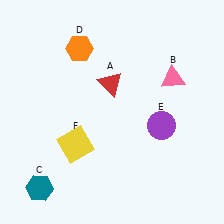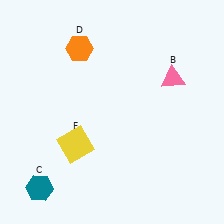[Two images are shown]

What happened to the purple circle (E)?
The purple circle (E) was removed in Image 2. It was in the bottom-right area of Image 1.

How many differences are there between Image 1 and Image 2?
There are 2 differences between the two images.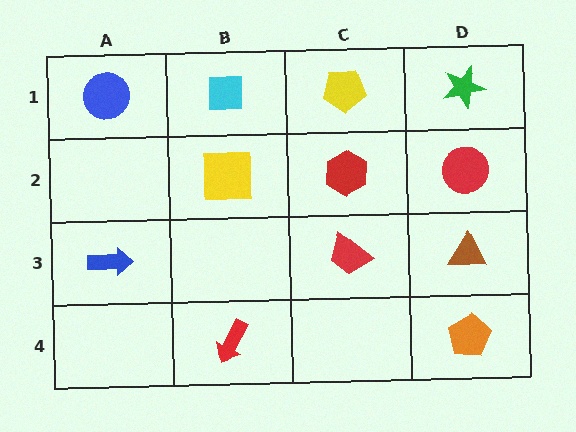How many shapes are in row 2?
3 shapes.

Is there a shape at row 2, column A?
No, that cell is empty.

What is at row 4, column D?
An orange pentagon.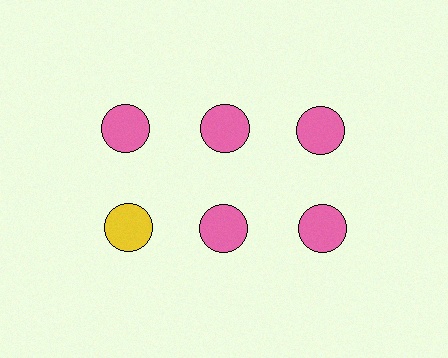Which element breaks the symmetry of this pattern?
The yellow circle in the second row, leftmost column breaks the symmetry. All other shapes are pink circles.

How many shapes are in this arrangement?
There are 6 shapes arranged in a grid pattern.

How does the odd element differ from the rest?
It has a different color: yellow instead of pink.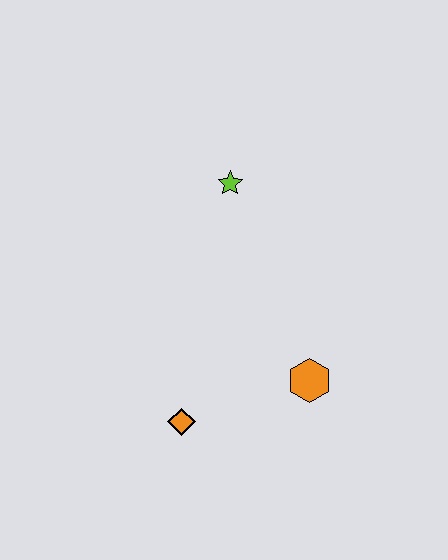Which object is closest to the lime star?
The orange hexagon is closest to the lime star.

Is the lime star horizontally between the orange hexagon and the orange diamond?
Yes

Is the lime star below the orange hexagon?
No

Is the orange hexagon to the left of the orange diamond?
No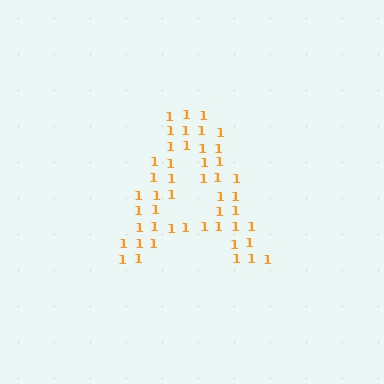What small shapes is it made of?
It is made of small digit 1's.